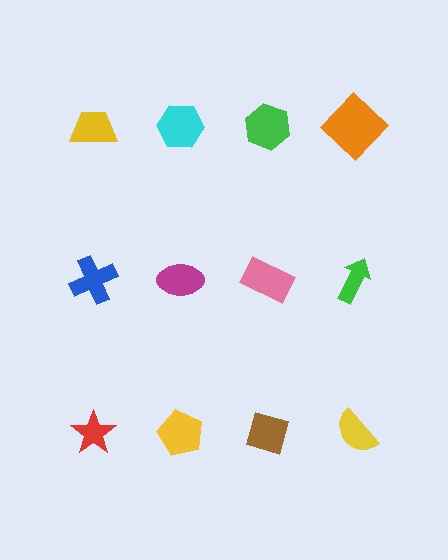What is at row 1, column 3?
A green hexagon.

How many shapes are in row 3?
4 shapes.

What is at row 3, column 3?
A brown diamond.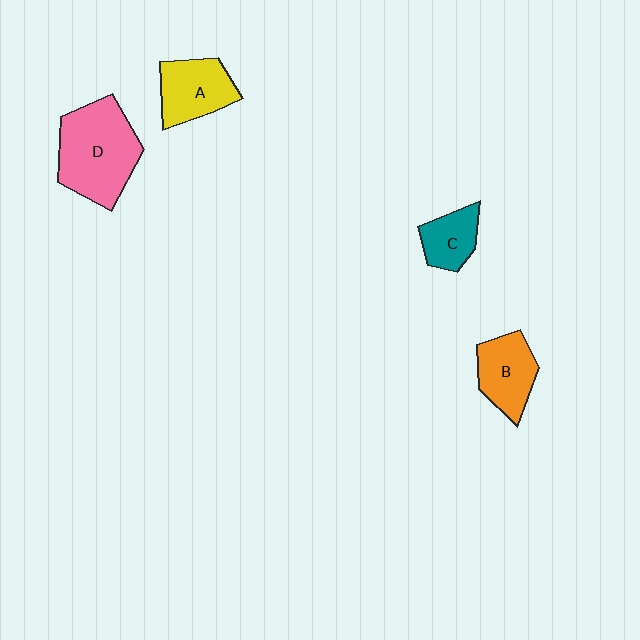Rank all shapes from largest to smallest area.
From largest to smallest: D (pink), A (yellow), B (orange), C (teal).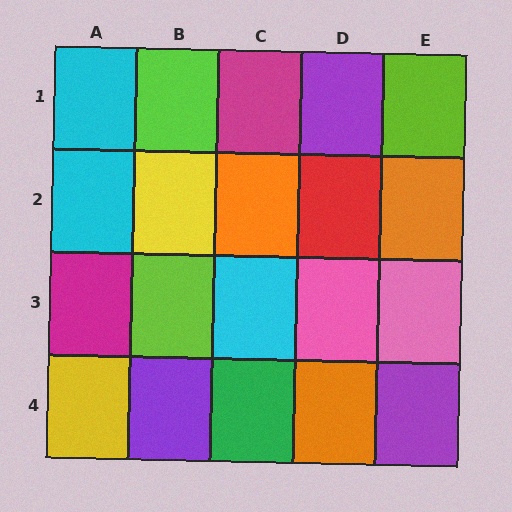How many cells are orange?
3 cells are orange.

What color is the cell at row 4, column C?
Green.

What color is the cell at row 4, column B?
Purple.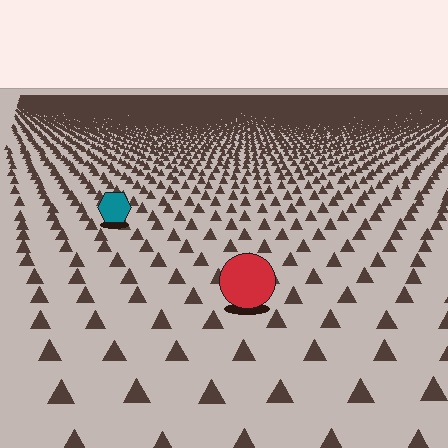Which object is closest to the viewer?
The red circle is closest. The texture marks near it are larger and more spread out.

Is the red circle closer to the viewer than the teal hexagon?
Yes. The red circle is closer — you can tell from the texture gradient: the ground texture is coarser near it.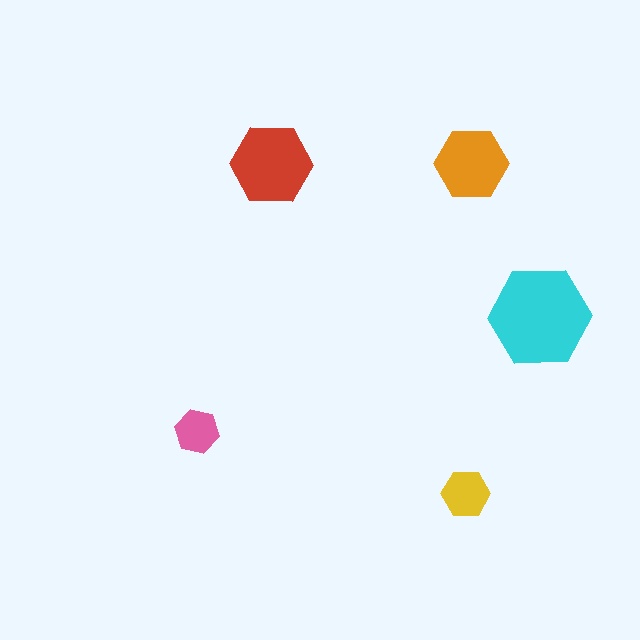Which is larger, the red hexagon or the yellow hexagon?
The red one.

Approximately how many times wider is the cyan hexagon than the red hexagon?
About 1.5 times wider.